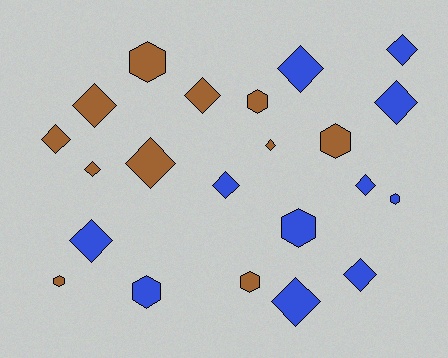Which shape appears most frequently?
Diamond, with 14 objects.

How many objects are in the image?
There are 22 objects.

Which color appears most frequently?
Brown, with 11 objects.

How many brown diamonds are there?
There are 6 brown diamonds.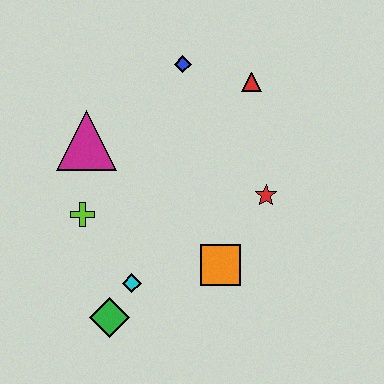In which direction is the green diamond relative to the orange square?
The green diamond is to the left of the orange square.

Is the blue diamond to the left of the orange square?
Yes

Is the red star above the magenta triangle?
No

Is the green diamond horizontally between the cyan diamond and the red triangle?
No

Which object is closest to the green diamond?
The cyan diamond is closest to the green diamond.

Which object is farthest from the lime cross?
The red triangle is farthest from the lime cross.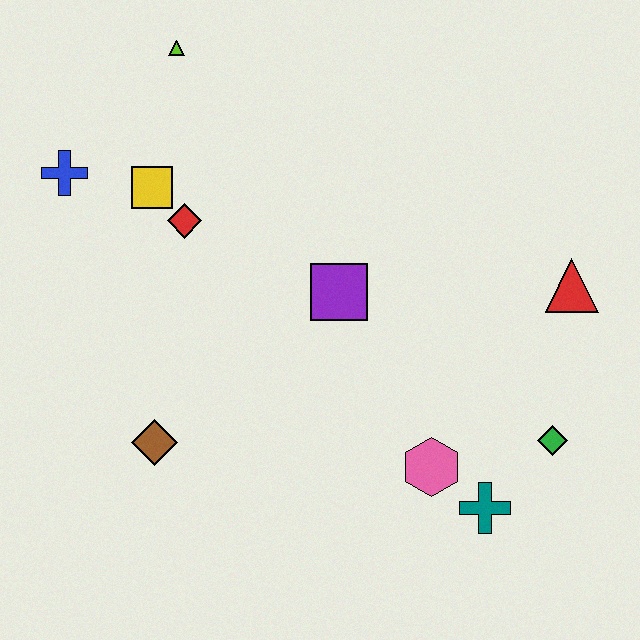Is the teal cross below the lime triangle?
Yes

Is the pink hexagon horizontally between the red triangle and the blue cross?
Yes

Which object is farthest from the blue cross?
The green diamond is farthest from the blue cross.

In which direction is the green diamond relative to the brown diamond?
The green diamond is to the right of the brown diamond.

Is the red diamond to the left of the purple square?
Yes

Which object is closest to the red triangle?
The green diamond is closest to the red triangle.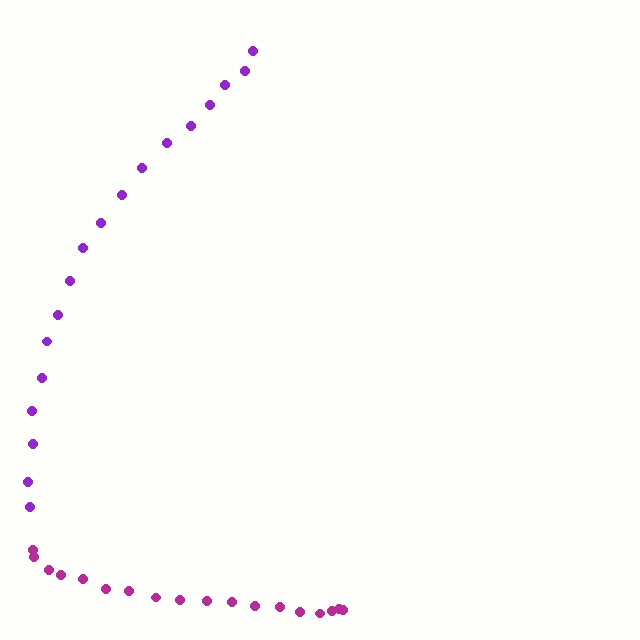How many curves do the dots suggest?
There are 2 distinct paths.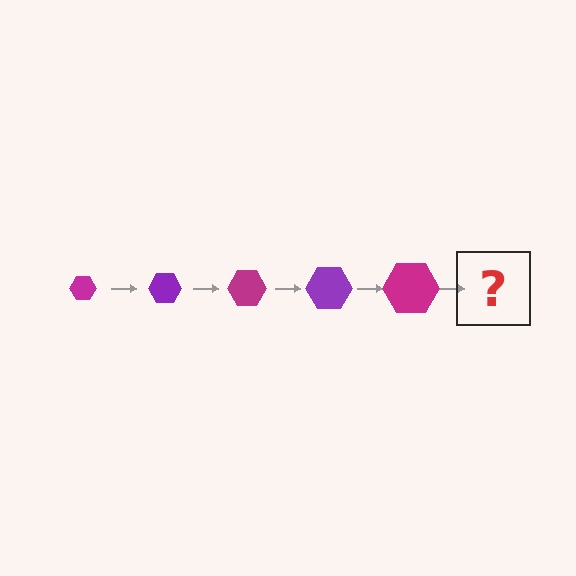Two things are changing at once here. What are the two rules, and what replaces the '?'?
The two rules are that the hexagon grows larger each step and the color cycles through magenta and purple. The '?' should be a purple hexagon, larger than the previous one.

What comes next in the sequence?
The next element should be a purple hexagon, larger than the previous one.